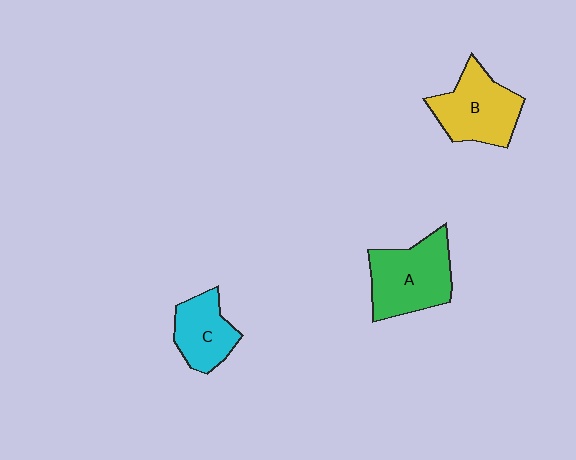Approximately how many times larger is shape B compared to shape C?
Approximately 1.4 times.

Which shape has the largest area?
Shape A (green).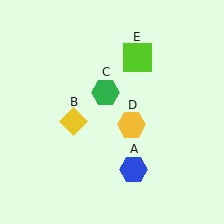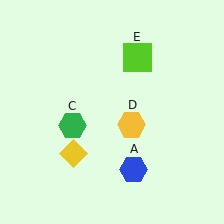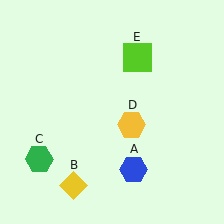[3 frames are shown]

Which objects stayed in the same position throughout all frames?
Blue hexagon (object A) and yellow hexagon (object D) and lime square (object E) remained stationary.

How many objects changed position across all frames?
2 objects changed position: yellow diamond (object B), green hexagon (object C).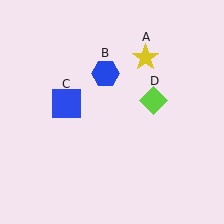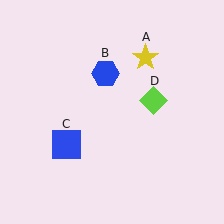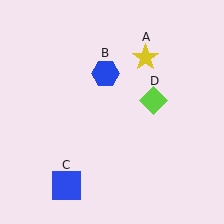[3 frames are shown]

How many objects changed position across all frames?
1 object changed position: blue square (object C).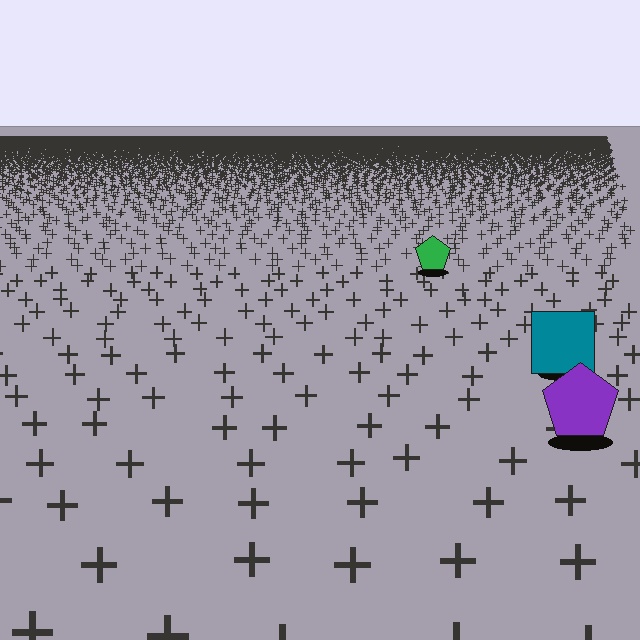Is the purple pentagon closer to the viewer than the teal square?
Yes. The purple pentagon is closer — you can tell from the texture gradient: the ground texture is coarser near it.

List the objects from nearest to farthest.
From nearest to farthest: the purple pentagon, the teal square, the green pentagon.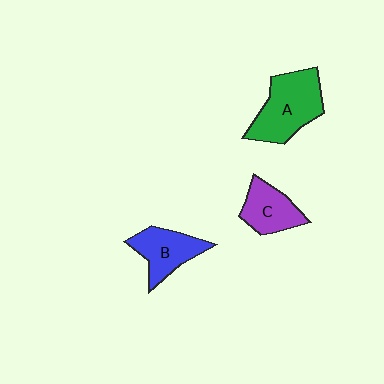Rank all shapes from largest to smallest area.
From largest to smallest: A (green), B (blue), C (purple).